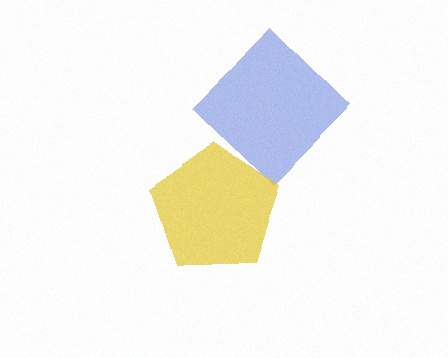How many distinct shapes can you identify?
There are 2 distinct shapes: a blue diamond, a yellow pentagon.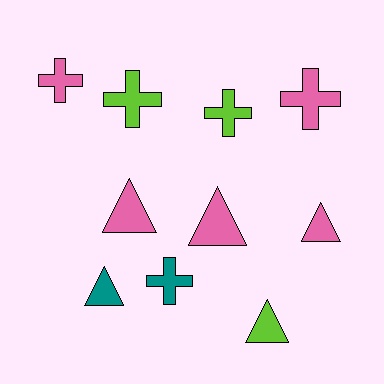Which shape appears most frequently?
Cross, with 5 objects.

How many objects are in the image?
There are 10 objects.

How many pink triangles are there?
There are 3 pink triangles.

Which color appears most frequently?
Pink, with 5 objects.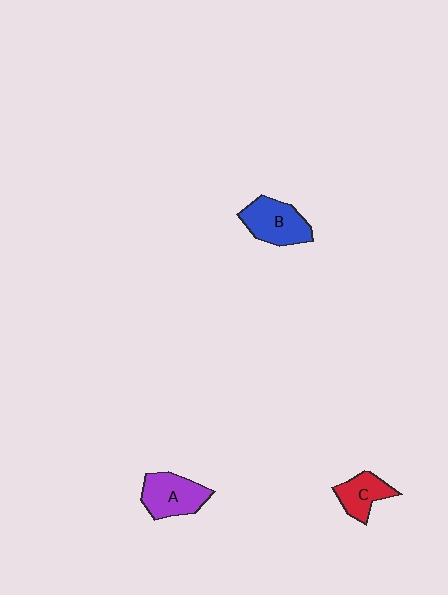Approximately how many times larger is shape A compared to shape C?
Approximately 1.4 times.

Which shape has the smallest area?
Shape C (red).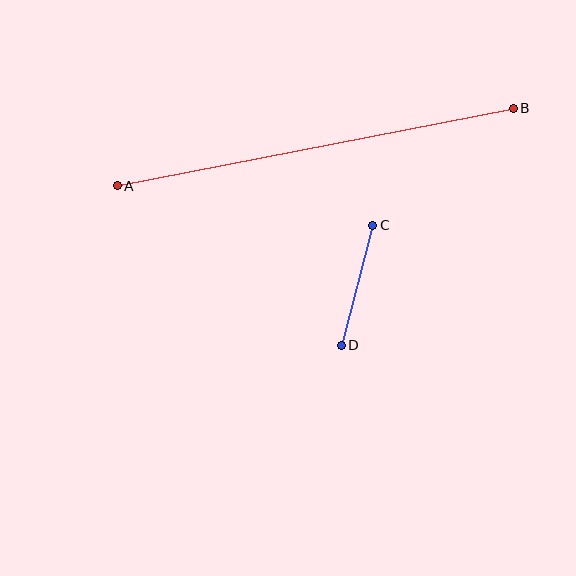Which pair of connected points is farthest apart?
Points A and B are farthest apart.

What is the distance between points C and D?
The distance is approximately 124 pixels.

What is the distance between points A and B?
The distance is approximately 404 pixels.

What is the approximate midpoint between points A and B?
The midpoint is at approximately (315, 147) pixels.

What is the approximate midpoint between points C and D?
The midpoint is at approximately (357, 285) pixels.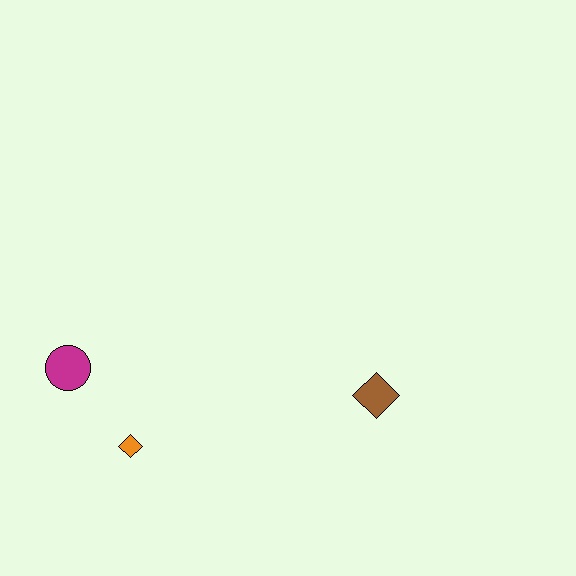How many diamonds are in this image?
There are 2 diamonds.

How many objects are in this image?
There are 3 objects.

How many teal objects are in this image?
There are no teal objects.